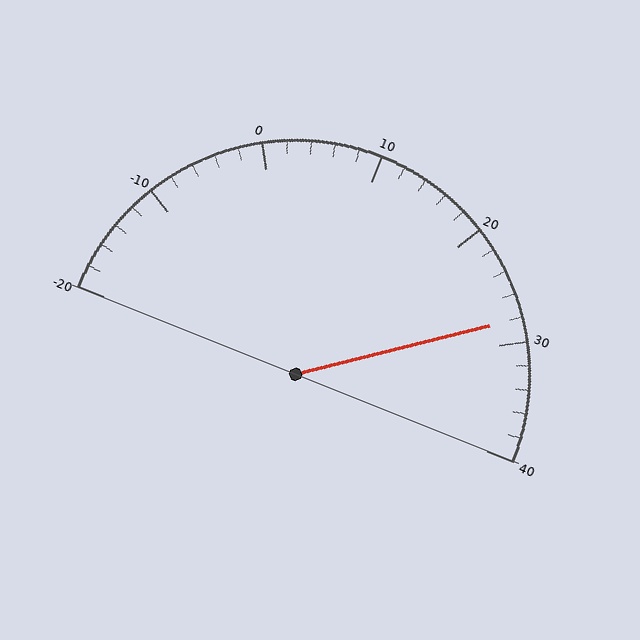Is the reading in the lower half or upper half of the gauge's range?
The reading is in the upper half of the range (-20 to 40).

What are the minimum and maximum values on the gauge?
The gauge ranges from -20 to 40.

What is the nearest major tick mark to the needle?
The nearest major tick mark is 30.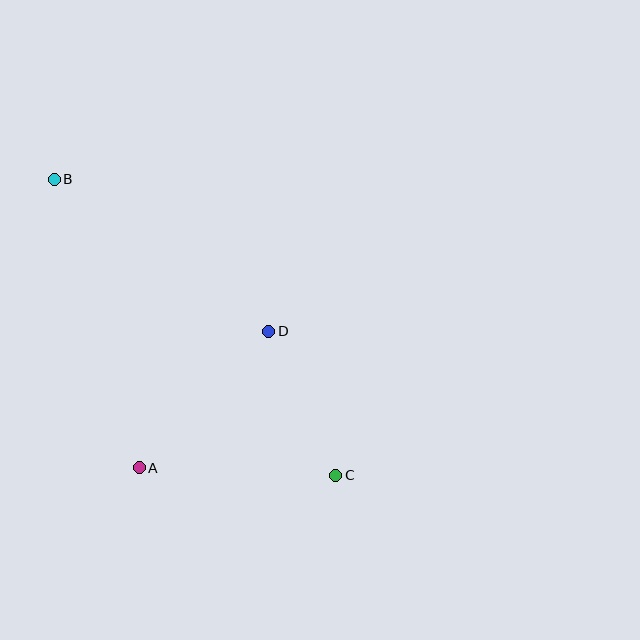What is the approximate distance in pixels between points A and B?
The distance between A and B is approximately 301 pixels.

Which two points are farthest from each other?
Points B and C are farthest from each other.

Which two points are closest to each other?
Points C and D are closest to each other.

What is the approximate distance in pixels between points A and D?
The distance between A and D is approximately 188 pixels.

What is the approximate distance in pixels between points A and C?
The distance between A and C is approximately 197 pixels.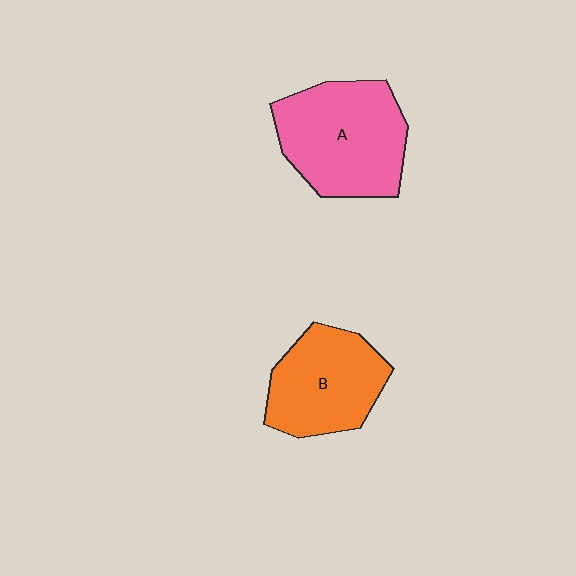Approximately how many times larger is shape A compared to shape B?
Approximately 1.2 times.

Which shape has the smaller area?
Shape B (orange).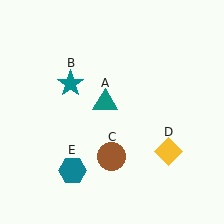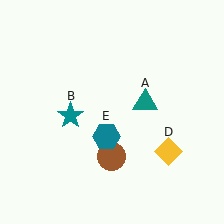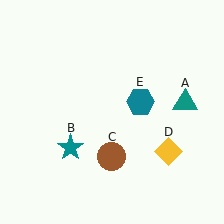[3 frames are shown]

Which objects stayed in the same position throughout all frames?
Brown circle (object C) and yellow diamond (object D) remained stationary.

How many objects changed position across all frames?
3 objects changed position: teal triangle (object A), teal star (object B), teal hexagon (object E).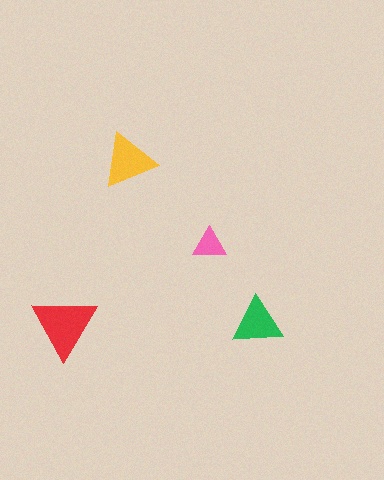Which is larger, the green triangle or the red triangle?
The red one.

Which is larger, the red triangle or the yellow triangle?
The red one.